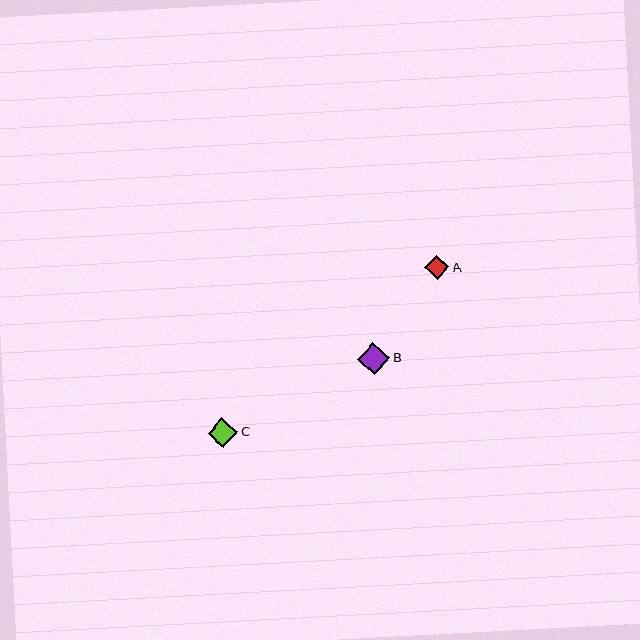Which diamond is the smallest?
Diamond A is the smallest with a size of approximately 24 pixels.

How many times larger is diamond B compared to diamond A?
Diamond B is approximately 1.3 times the size of diamond A.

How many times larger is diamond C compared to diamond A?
Diamond C is approximately 1.2 times the size of diamond A.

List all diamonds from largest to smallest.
From largest to smallest: B, C, A.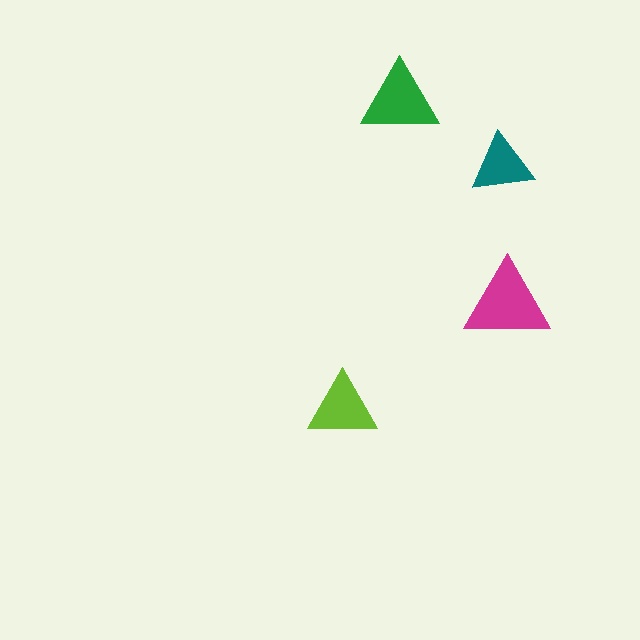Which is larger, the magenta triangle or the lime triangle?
The magenta one.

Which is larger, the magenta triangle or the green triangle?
The magenta one.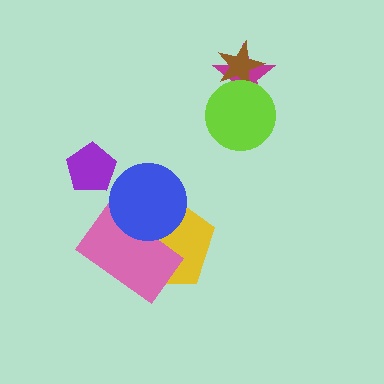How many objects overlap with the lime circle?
2 objects overlap with the lime circle.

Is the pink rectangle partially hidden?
Yes, it is partially covered by another shape.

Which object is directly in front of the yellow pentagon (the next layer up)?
The pink rectangle is directly in front of the yellow pentagon.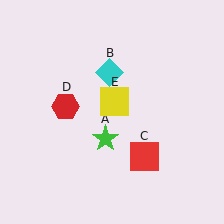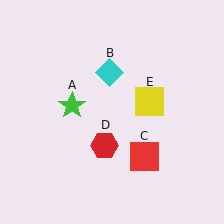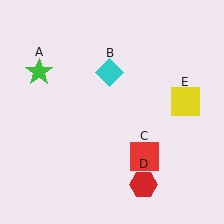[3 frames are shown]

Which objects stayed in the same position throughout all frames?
Cyan diamond (object B) and red square (object C) remained stationary.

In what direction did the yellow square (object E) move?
The yellow square (object E) moved right.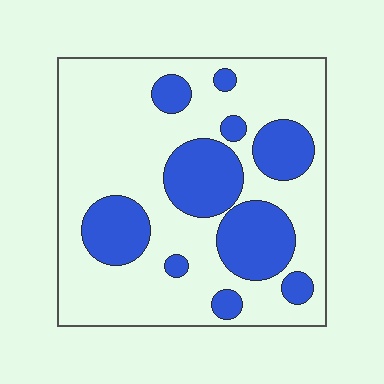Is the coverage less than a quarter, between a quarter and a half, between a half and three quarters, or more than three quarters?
Between a quarter and a half.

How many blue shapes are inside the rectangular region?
10.